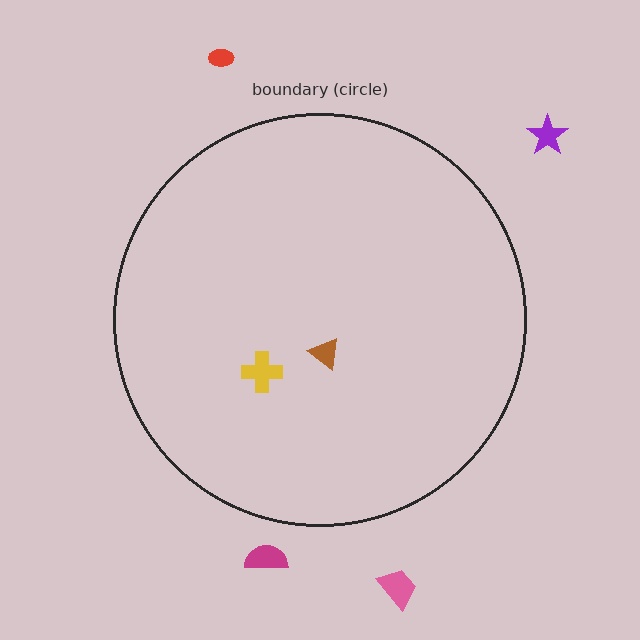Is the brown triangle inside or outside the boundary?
Inside.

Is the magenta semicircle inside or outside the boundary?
Outside.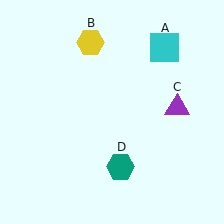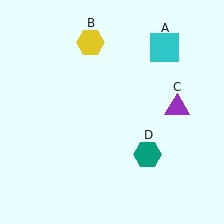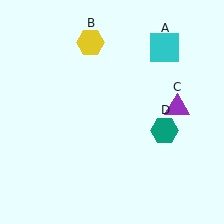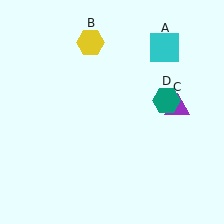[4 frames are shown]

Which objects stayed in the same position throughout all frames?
Cyan square (object A) and yellow hexagon (object B) and purple triangle (object C) remained stationary.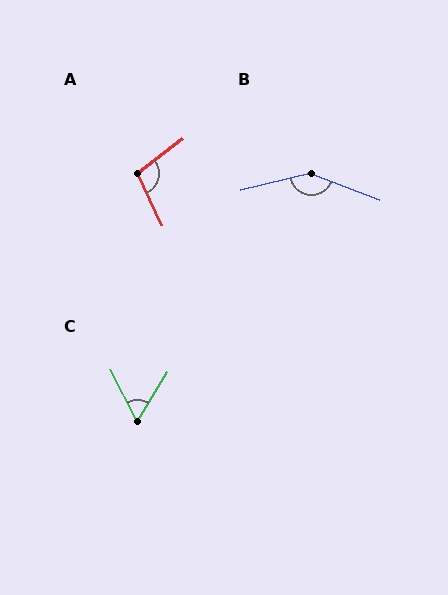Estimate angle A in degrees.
Approximately 102 degrees.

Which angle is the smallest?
C, at approximately 59 degrees.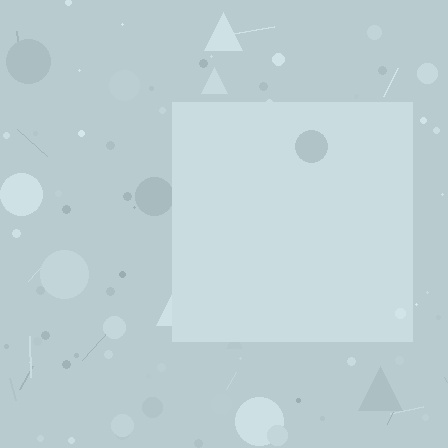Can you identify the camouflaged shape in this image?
The camouflaged shape is a square.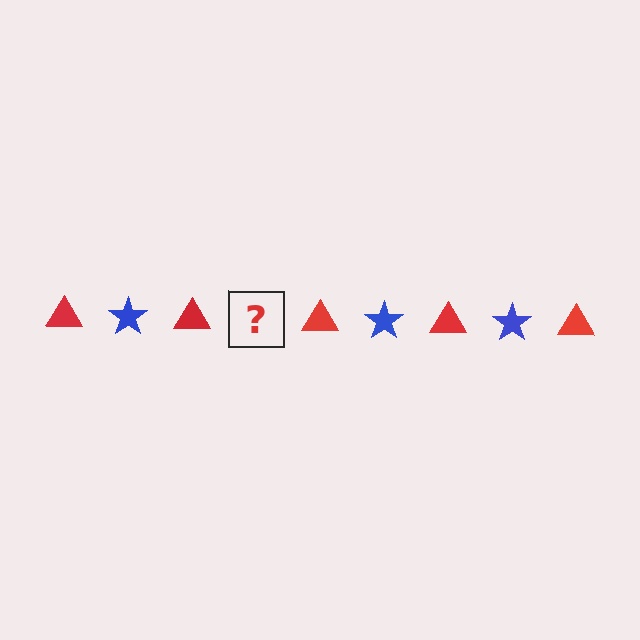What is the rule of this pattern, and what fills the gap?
The rule is that the pattern alternates between red triangle and blue star. The gap should be filled with a blue star.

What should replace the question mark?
The question mark should be replaced with a blue star.